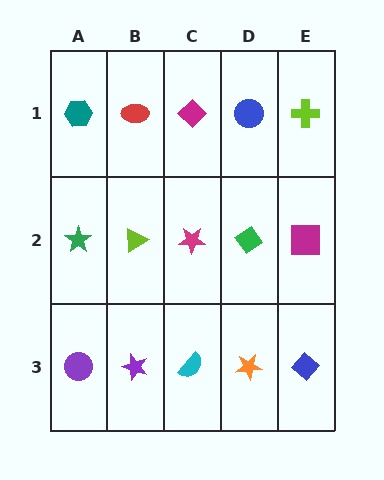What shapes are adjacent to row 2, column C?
A magenta diamond (row 1, column C), a cyan semicircle (row 3, column C), a lime triangle (row 2, column B), a green diamond (row 2, column D).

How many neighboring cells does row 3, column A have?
2.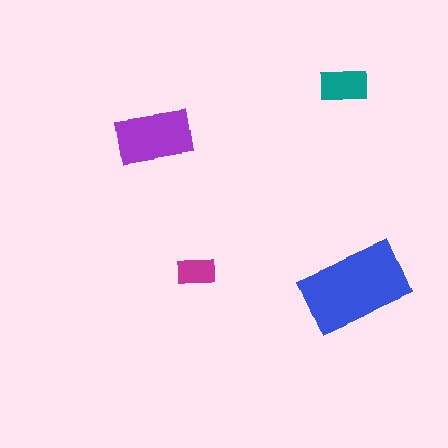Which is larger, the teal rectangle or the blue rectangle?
The blue one.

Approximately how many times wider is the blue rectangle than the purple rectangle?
About 1.5 times wider.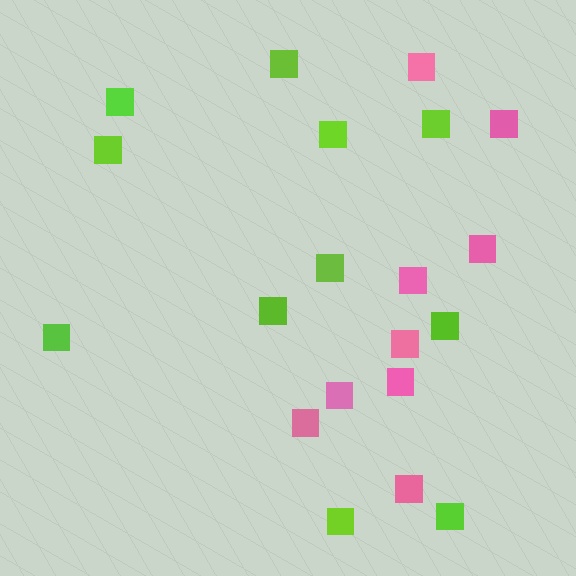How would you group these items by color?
There are 2 groups: one group of pink squares (9) and one group of lime squares (11).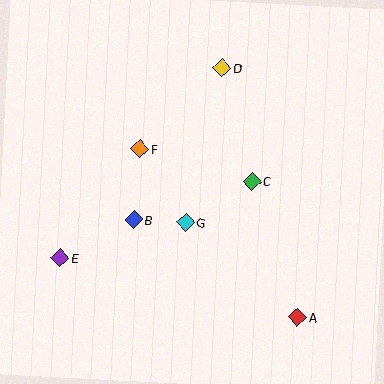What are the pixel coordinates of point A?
Point A is at (297, 317).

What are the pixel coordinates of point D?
Point D is at (222, 68).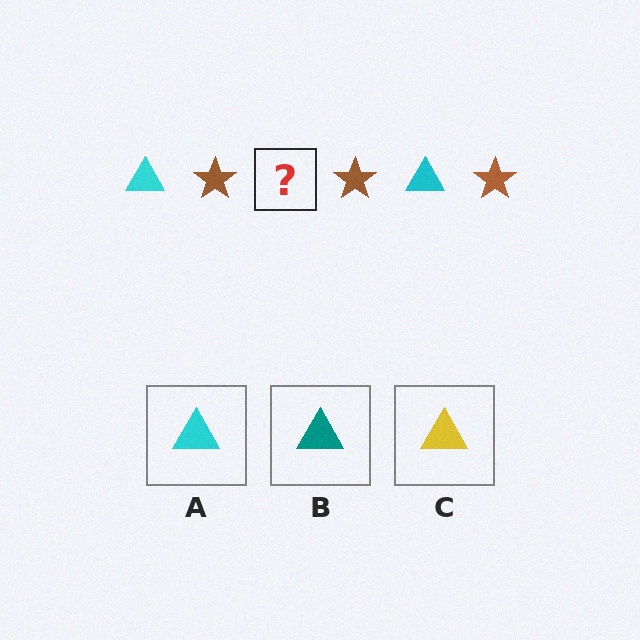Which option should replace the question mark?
Option A.